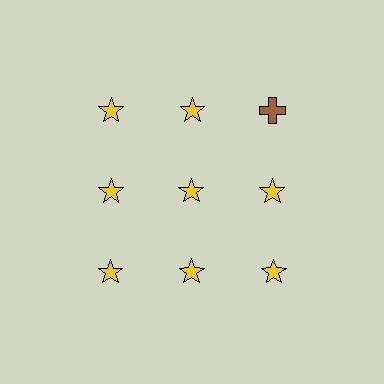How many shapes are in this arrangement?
There are 9 shapes arranged in a grid pattern.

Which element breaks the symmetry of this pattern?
The brown cross in the top row, center column breaks the symmetry. All other shapes are yellow stars.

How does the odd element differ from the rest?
It differs in both color (brown instead of yellow) and shape (cross instead of star).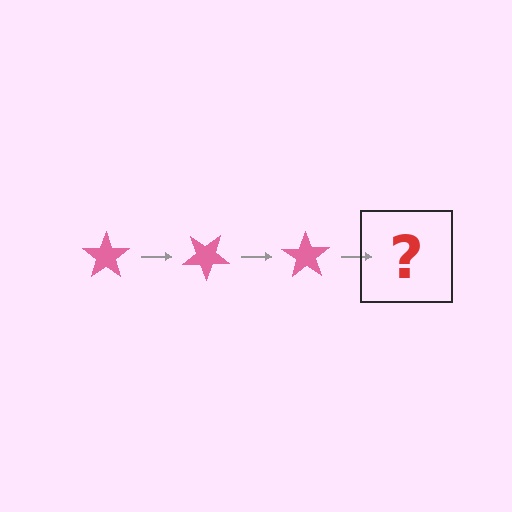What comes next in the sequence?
The next element should be a pink star rotated 105 degrees.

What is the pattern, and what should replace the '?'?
The pattern is that the star rotates 35 degrees each step. The '?' should be a pink star rotated 105 degrees.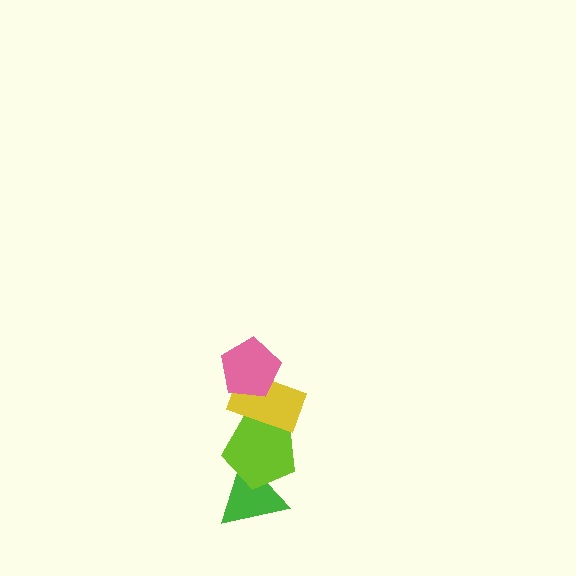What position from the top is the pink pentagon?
The pink pentagon is 1st from the top.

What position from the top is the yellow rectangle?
The yellow rectangle is 2nd from the top.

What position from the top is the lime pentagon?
The lime pentagon is 3rd from the top.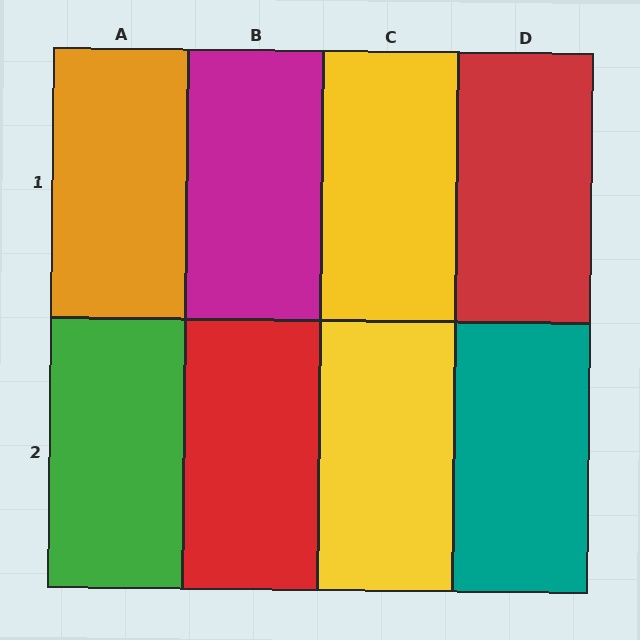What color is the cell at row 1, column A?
Orange.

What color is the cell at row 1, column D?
Red.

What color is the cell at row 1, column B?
Magenta.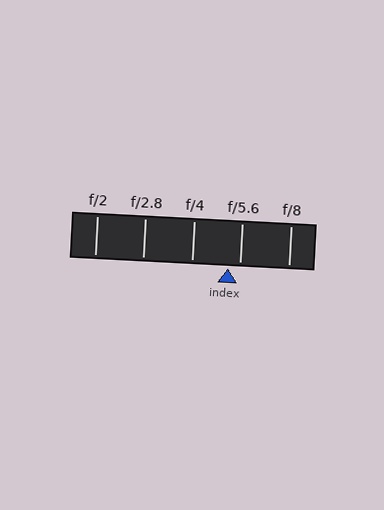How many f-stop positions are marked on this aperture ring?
There are 5 f-stop positions marked.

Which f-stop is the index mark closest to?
The index mark is closest to f/5.6.